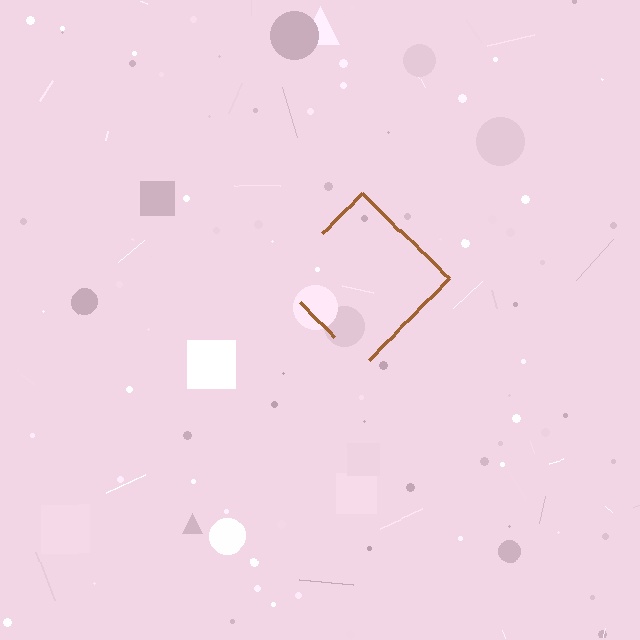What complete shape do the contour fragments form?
The contour fragments form a diamond.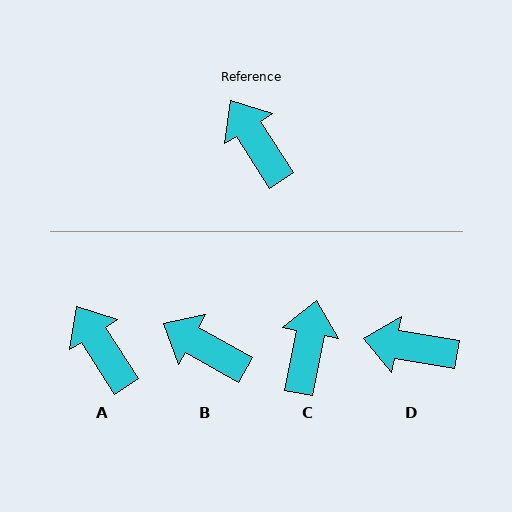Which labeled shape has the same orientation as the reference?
A.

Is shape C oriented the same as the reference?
No, it is off by about 43 degrees.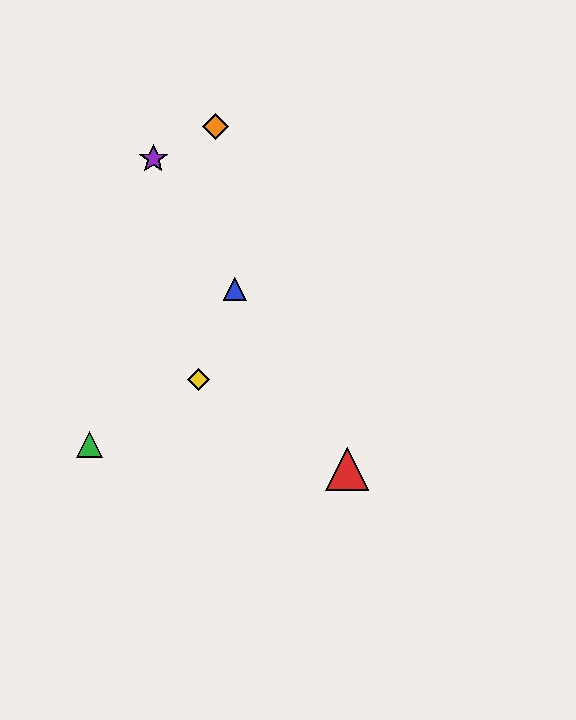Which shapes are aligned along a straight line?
The red triangle, the blue triangle, the purple star are aligned along a straight line.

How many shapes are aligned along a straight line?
3 shapes (the red triangle, the blue triangle, the purple star) are aligned along a straight line.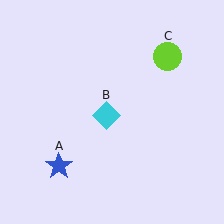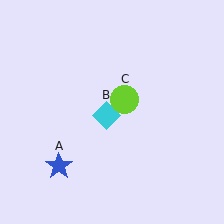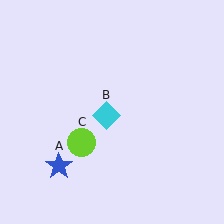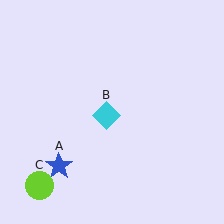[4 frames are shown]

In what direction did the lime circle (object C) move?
The lime circle (object C) moved down and to the left.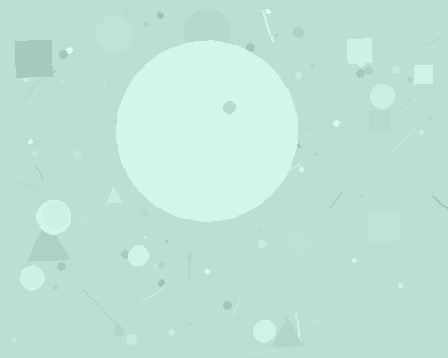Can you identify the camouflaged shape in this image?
The camouflaged shape is a circle.